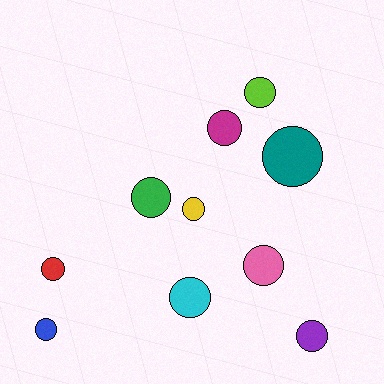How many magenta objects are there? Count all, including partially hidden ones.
There is 1 magenta object.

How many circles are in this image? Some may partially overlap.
There are 10 circles.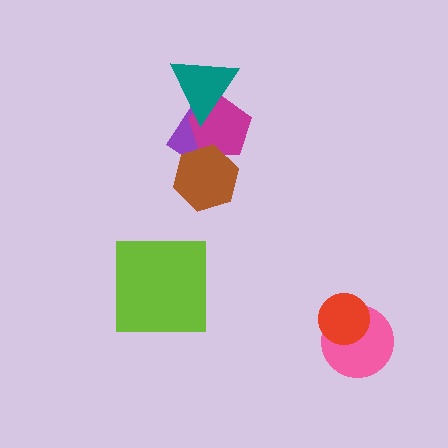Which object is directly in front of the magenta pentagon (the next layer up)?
The teal triangle is directly in front of the magenta pentagon.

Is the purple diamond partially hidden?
Yes, it is partially covered by another shape.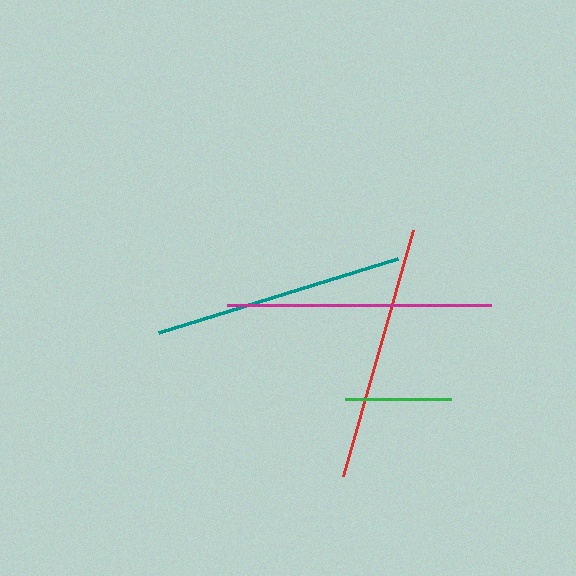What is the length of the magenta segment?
The magenta segment is approximately 264 pixels long.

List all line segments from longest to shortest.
From longest to shortest: magenta, red, teal, green.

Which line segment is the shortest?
The green line is the shortest at approximately 106 pixels.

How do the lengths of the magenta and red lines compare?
The magenta and red lines are approximately the same length.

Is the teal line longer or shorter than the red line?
The red line is longer than the teal line.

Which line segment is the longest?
The magenta line is the longest at approximately 264 pixels.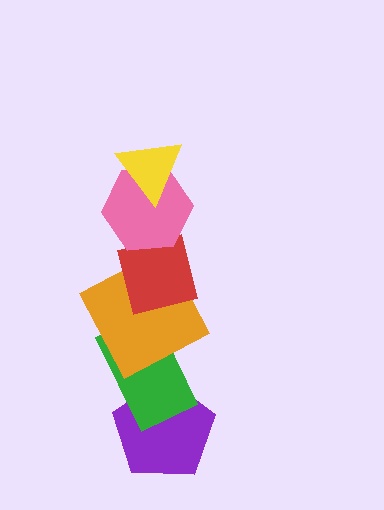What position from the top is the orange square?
The orange square is 4th from the top.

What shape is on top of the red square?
The pink hexagon is on top of the red square.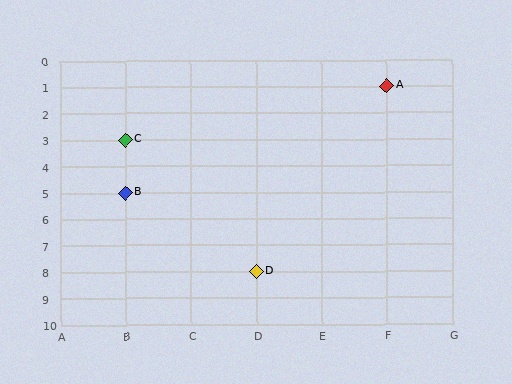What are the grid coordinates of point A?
Point A is at grid coordinates (F, 1).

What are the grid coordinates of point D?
Point D is at grid coordinates (D, 8).